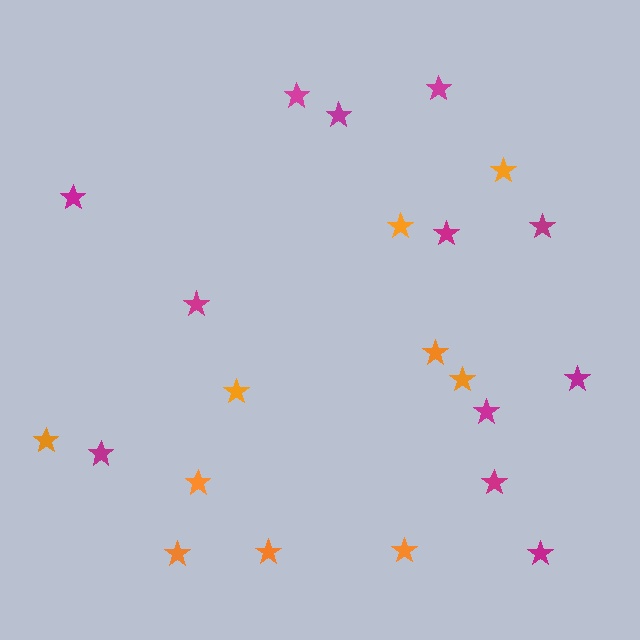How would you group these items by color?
There are 2 groups: one group of orange stars (10) and one group of magenta stars (12).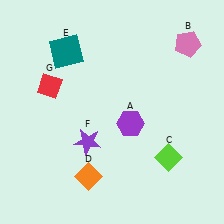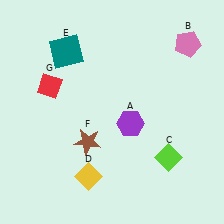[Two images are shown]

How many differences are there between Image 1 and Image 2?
There are 2 differences between the two images.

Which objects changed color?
D changed from orange to yellow. F changed from purple to brown.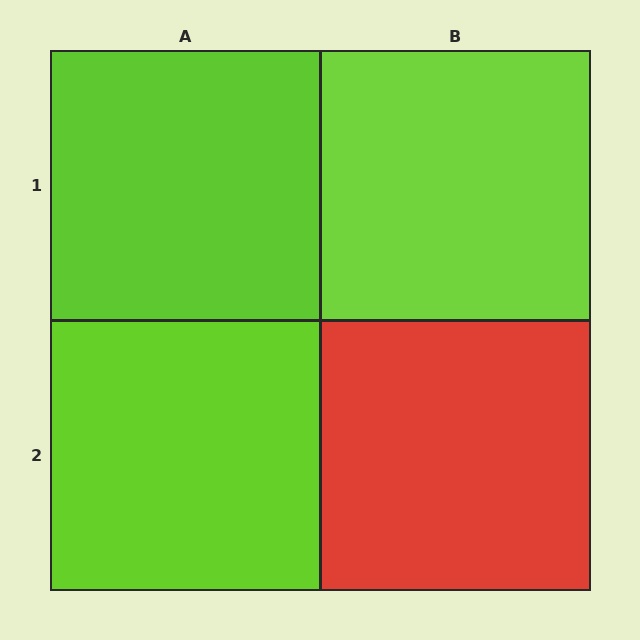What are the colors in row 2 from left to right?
Lime, red.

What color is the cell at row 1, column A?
Lime.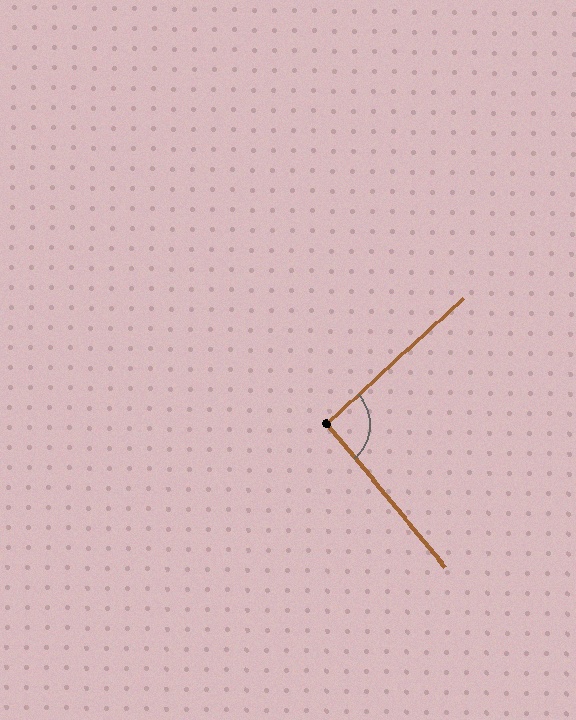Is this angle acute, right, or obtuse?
It is approximately a right angle.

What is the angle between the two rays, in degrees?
Approximately 93 degrees.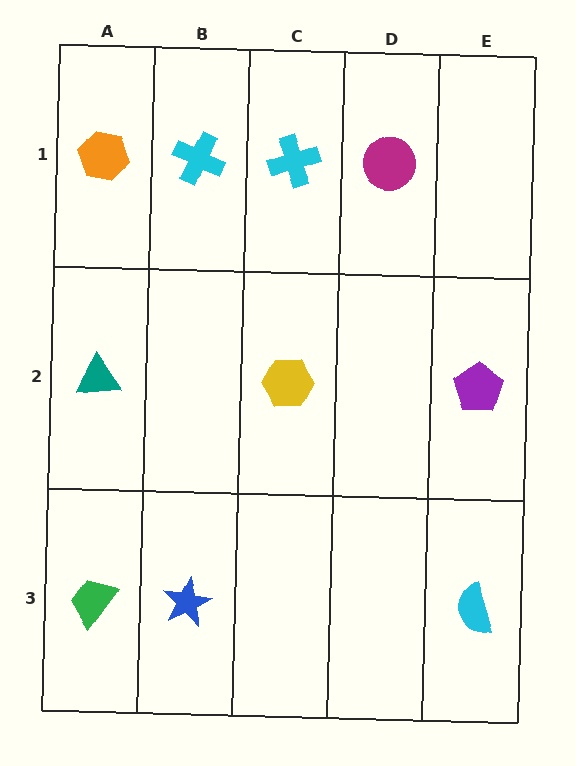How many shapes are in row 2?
3 shapes.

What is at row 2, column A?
A teal triangle.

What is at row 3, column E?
A cyan semicircle.